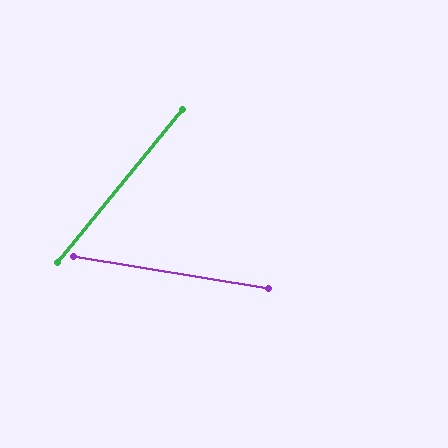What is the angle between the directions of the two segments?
Approximately 60 degrees.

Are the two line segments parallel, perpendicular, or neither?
Neither parallel nor perpendicular — they differ by about 60°.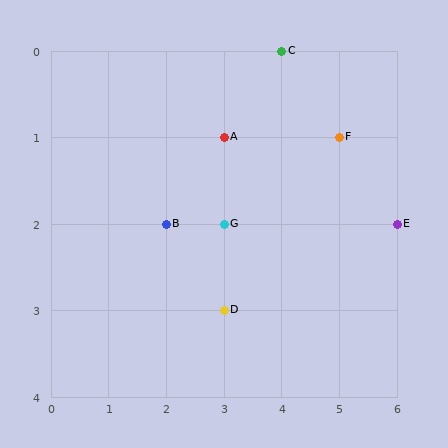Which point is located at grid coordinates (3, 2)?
Point G is at (3, 2).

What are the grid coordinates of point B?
Point B is at grid coordinates (2, 2).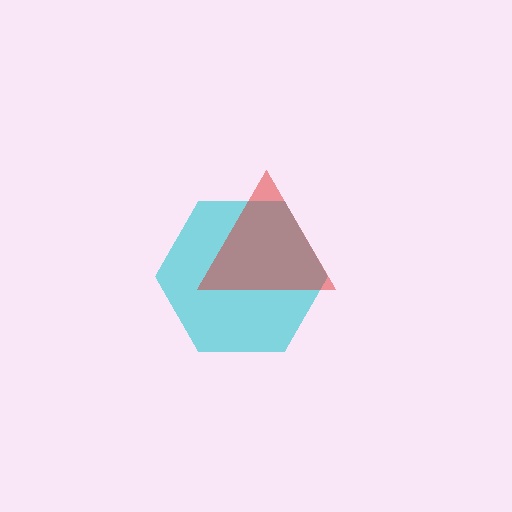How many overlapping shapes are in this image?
There are 2 overlapping shapes in the image.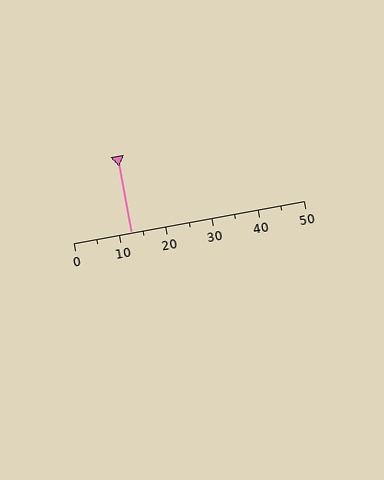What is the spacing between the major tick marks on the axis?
The major ticks are spaced 10 apart.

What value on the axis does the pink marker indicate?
The marker indicates approximately 12.5.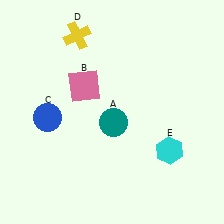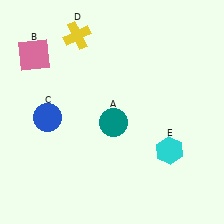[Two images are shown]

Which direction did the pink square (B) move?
The pink square (B) moved left.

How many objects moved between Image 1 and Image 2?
1 object moved between the two images.